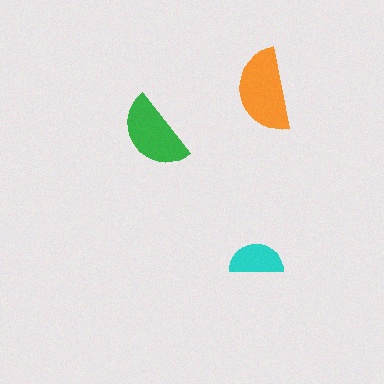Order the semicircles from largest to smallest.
the orange one, the green one, the cyan one.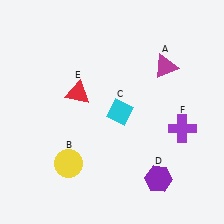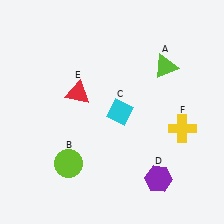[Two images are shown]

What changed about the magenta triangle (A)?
In Image 1, A is magenta. In Image 2, it changed to lime.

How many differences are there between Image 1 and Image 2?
There are 3 differences between the two images.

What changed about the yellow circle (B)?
In Image 1, B is yellow. In Image 2, it changed to lime.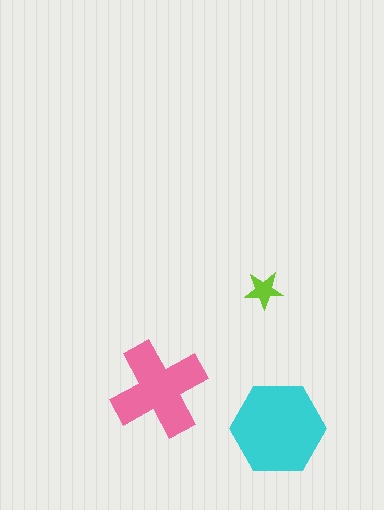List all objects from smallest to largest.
The lime star, the pink cross, the cyan hexagon.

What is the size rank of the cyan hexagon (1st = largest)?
1st.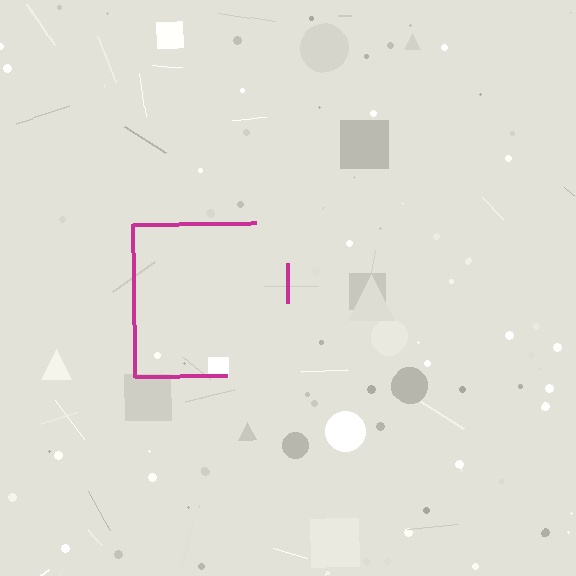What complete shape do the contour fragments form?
The contour fragments form a square.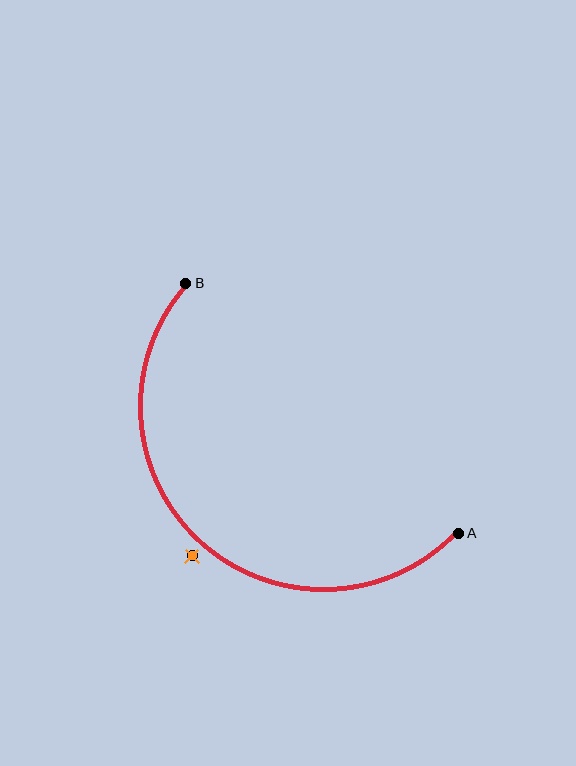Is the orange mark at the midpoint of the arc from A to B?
No — the orange mark does not lie on the arc at all. It sits slightly outside the curve.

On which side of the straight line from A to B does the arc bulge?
The arc bulges below and to the left of the straight line connecting A and B.